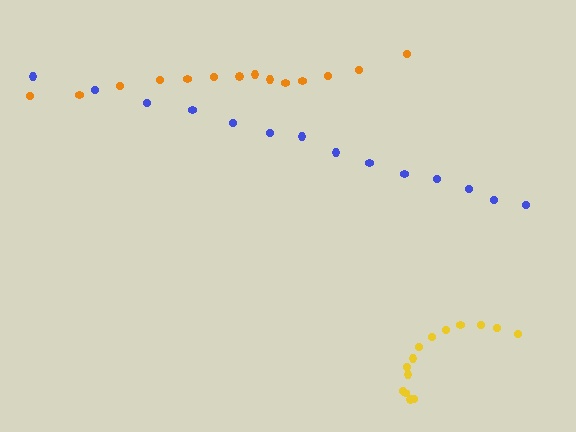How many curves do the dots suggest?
There are 3 distinct paths.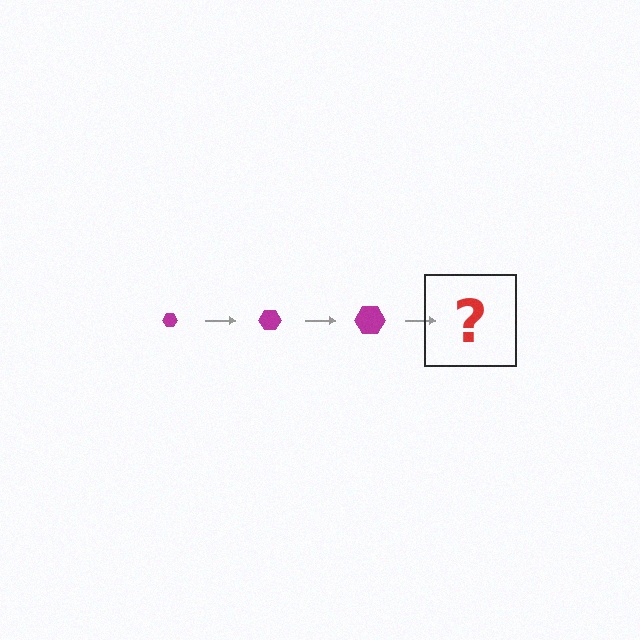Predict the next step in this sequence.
The next step is a magenta hexagon, larger than the previous one.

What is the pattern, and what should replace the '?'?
The pattern is that the hexagon gets progressively larger each step. The '?' should be a magenta hexagon, larger than the previous one.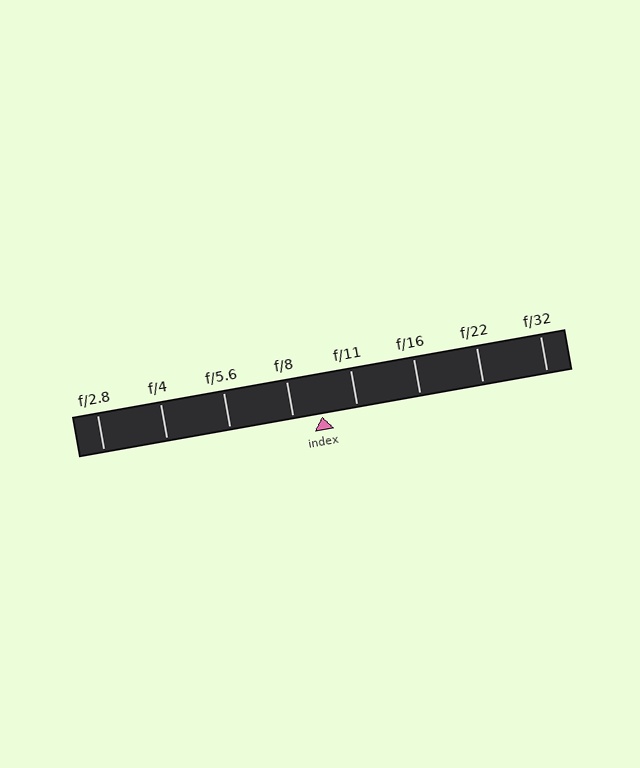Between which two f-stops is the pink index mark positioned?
The index mark is between f/8 and f/11.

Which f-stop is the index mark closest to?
The index mark is closest to f/8.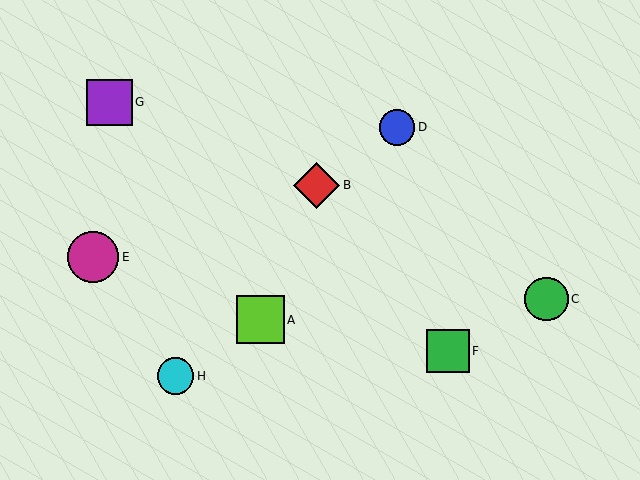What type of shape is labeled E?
Shape E is a magenta circle.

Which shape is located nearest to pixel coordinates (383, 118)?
The blue circle (labeled D) at (397, 127) is nearest to that location.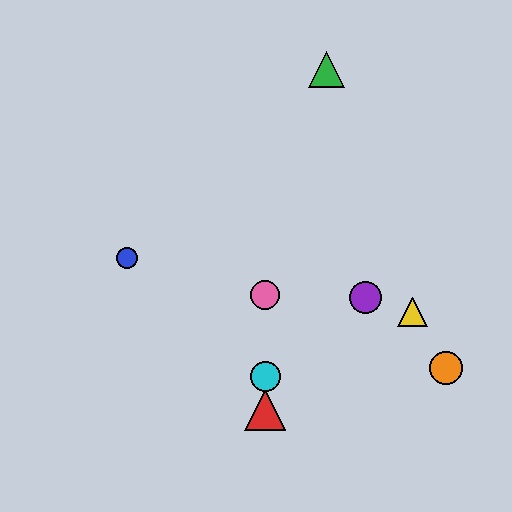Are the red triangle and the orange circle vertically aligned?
No, the red triangle is at x≈265 and the orange circle is at x≈446.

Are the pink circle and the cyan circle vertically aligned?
Yes, both are at x≈265.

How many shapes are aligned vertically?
3 shapes (the red triangle, the cyan circle, the pink circle) are aligned vertically.